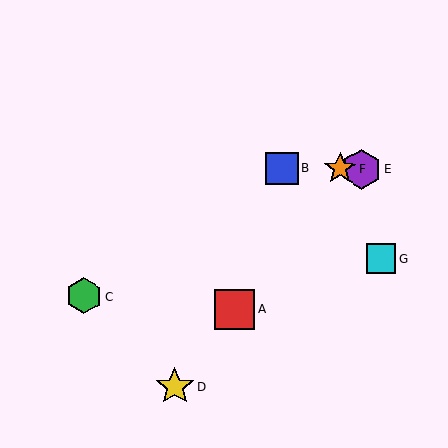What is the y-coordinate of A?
Object A is at y≈309.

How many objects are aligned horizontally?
3 objects (B, E, F) are aligned horizontally.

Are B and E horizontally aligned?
Yes, both are at y≈168.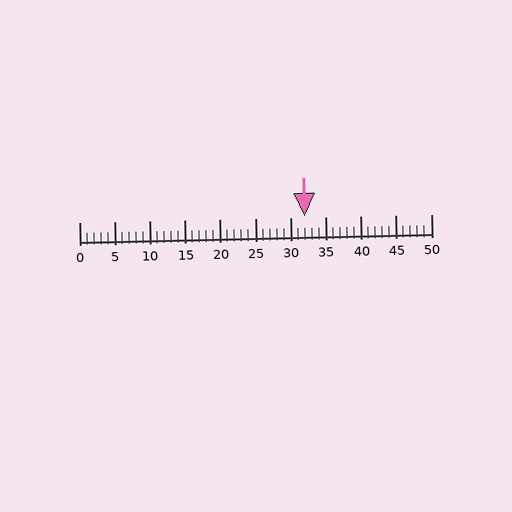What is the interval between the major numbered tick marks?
The major tick marks are spaced 5 units apart.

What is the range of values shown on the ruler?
The ruler shows values from 0 to 50.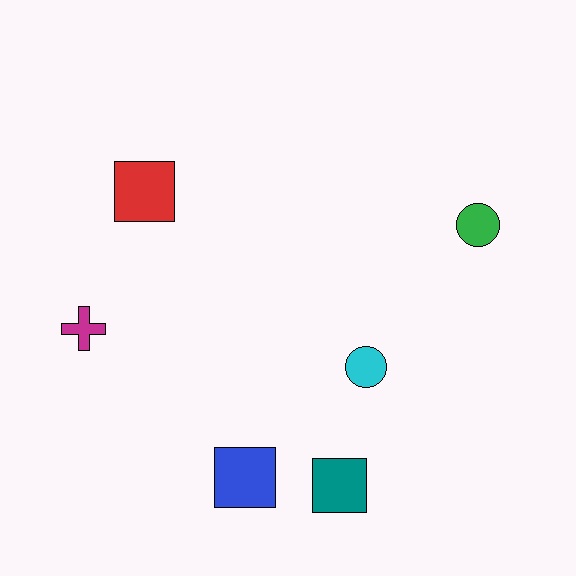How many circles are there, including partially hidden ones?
There are 2 circles.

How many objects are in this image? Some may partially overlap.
There are 6 objects.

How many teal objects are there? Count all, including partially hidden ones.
There is 1 teal object.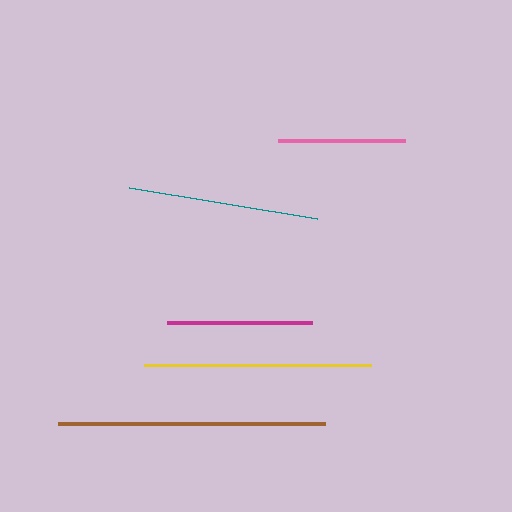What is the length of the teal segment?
The teal segment is approximately 190 pixels long.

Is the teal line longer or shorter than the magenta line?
The teal line is longer than the magenta line.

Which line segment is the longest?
The brown line is the longest at approximately 268 pixels.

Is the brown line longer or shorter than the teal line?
The brown line is longer than the teal line.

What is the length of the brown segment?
The brown segment is approximately 268 pixels long.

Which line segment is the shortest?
The pink line is the shortest at approximately 127 pixels.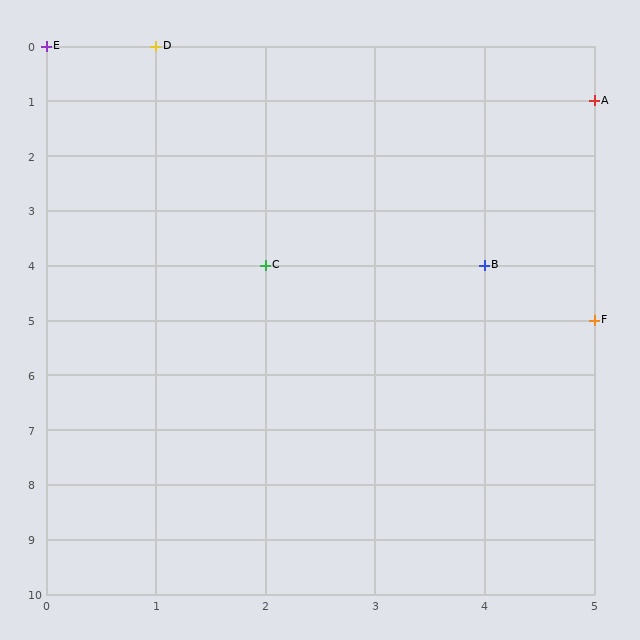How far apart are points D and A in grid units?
Points D and A are 4 columns and 1 row apart (about 4.1 grid units diagonally).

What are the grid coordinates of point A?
Point A is at grid coordinates (5, 1).